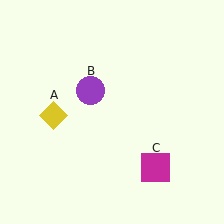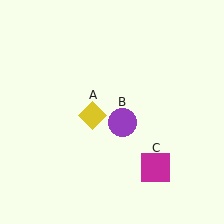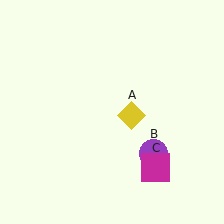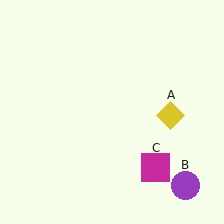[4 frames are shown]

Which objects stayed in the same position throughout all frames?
Magenta square (object C) remained stationary.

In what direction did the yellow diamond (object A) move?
The yellow diamond (object A) moved right.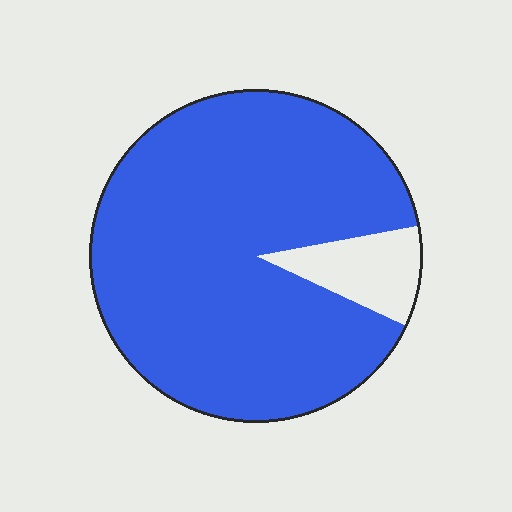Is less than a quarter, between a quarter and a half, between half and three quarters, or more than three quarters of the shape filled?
More than three quarters.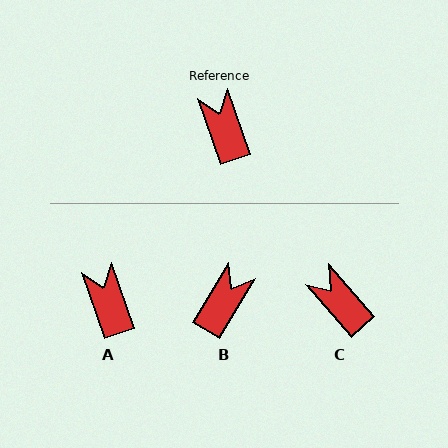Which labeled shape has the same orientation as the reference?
A.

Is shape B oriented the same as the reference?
No, it is off by about 49 degrees.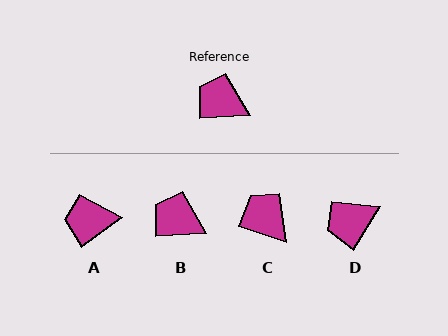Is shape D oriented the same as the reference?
No, it is off by about 55 degrees.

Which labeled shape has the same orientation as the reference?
B.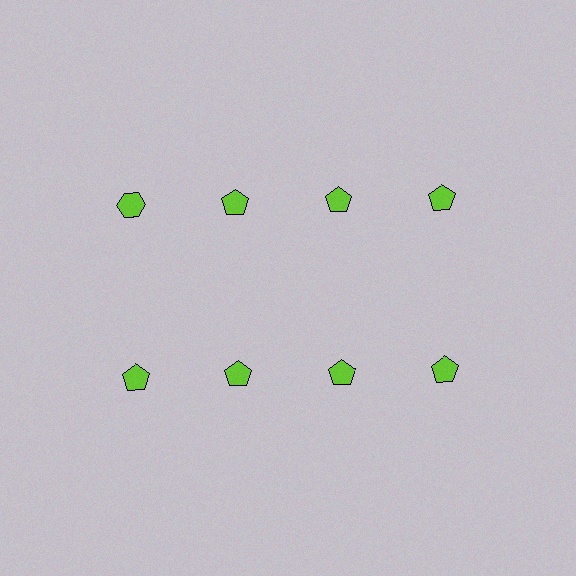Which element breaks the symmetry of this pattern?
The lime hexagon in the top row, leftmost column breaks the symmetry. All other shapes are lime pentagons.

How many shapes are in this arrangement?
There are 8 shapes arranged in a grid pattern.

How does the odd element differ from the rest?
It has a different shape: hexagon instead of pentagon.